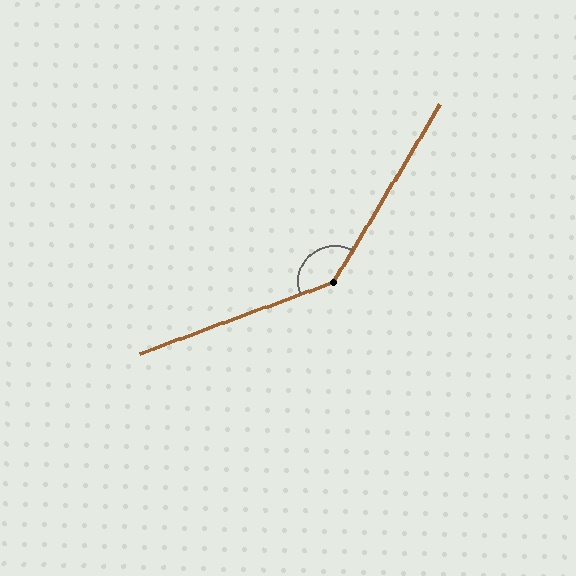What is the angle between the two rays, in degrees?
Approximately 141 degrees.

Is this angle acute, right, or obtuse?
It is obtuse.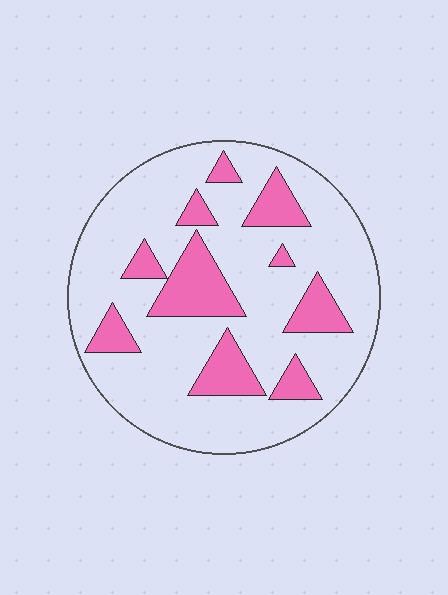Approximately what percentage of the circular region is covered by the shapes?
Approximately 20%.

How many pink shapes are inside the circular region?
10.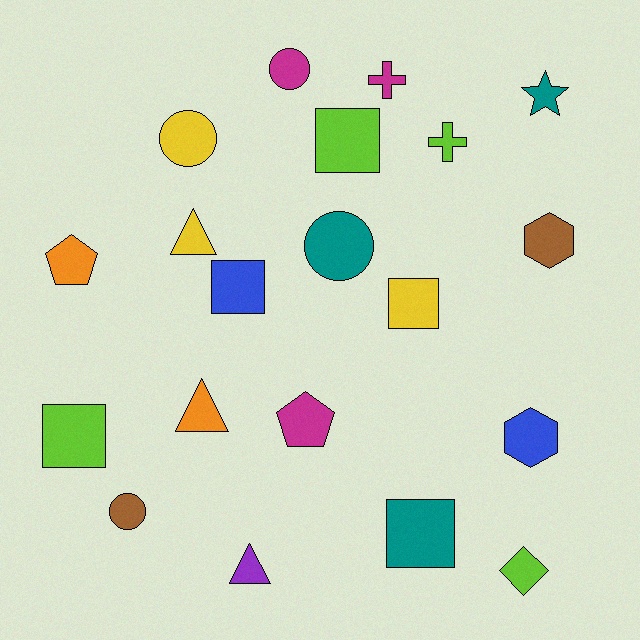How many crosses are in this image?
There are 2 crosses.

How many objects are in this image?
There are 20 objects.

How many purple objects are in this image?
There is 1 purple object.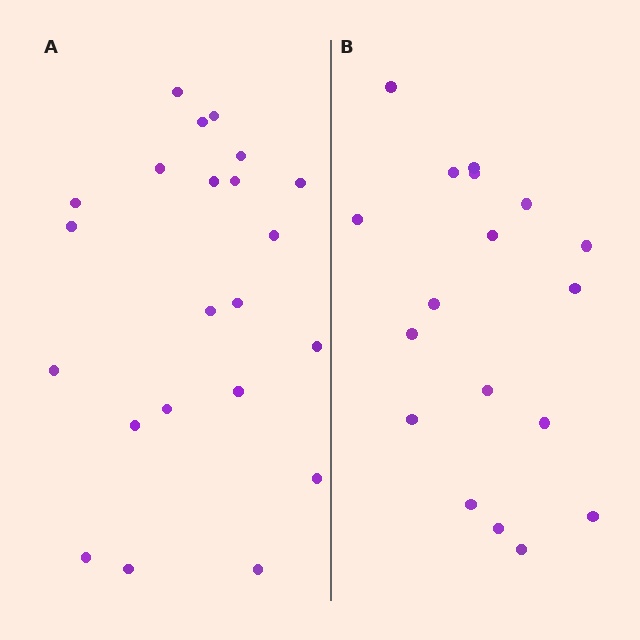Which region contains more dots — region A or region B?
Region A (the left region) has more dots.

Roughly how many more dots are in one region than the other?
Region A has about 4 more dots than region B.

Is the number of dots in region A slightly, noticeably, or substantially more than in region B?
Region A has only slightly more — the two regions are fairly close. The ratio is roughly 1.2 to 1.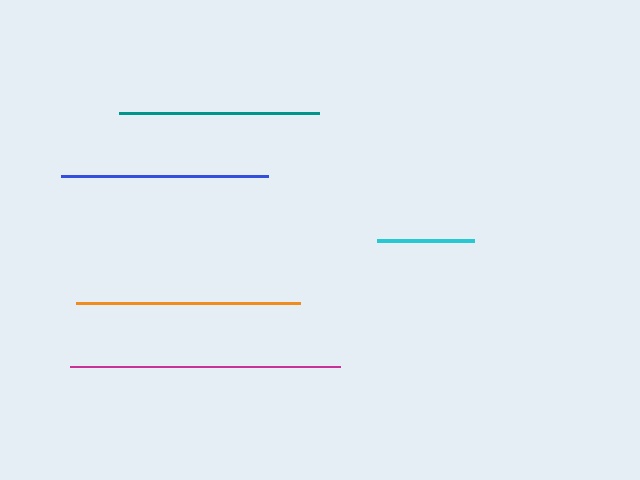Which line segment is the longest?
The magenta line is the longest at approximately 270 pixels.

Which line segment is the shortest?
The cyan line is the shortest at approximately 97 pixels.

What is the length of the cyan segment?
The cyan segment is approximately 97 pixels long.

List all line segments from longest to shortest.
From longest to shortest: magenta, orange, blue, teal, cyan.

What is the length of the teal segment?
The teal segment is approximately 200 pixels long.